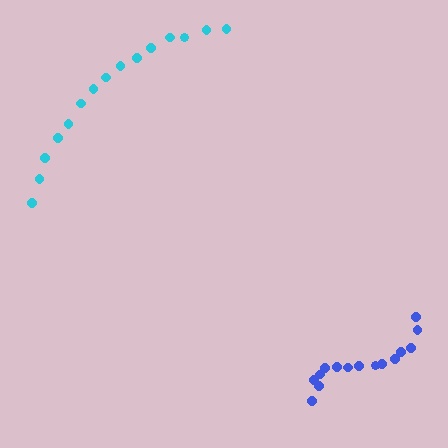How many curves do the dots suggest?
There are 2 distinct paths.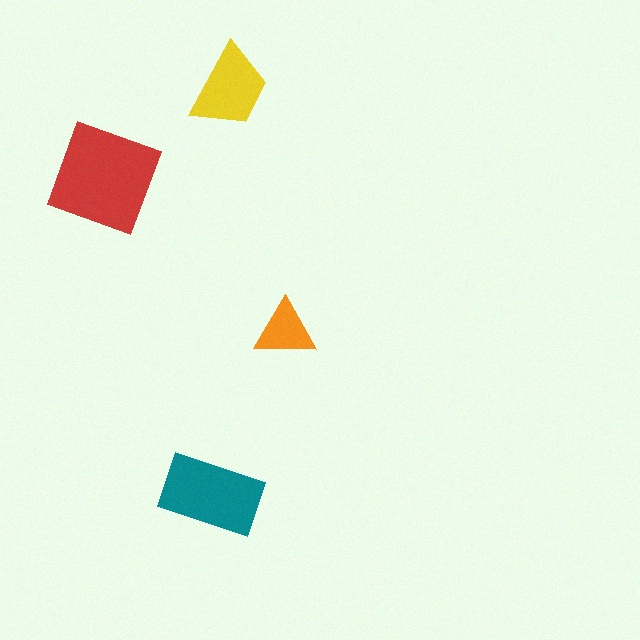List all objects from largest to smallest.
The red square, the teal rectangle, the yellow trapezoid, the orange triangle.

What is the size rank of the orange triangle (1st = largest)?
4th.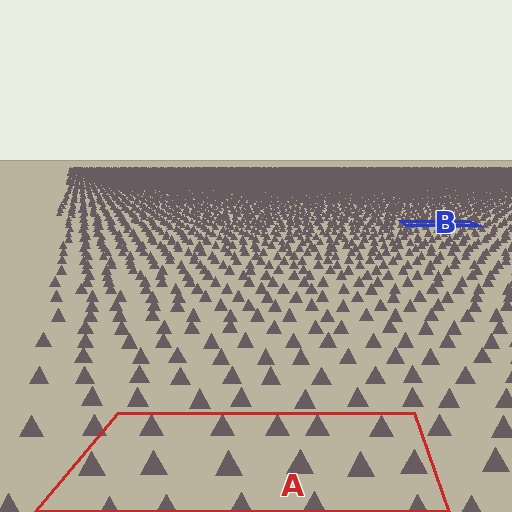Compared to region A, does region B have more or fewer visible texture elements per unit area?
Region B has more texture elements per unit area — they are packed more densely because it is farther away.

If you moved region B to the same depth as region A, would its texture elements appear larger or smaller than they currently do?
They would appear larger. At a closer depth, the same texture elements are projected at a bigger on-screen size.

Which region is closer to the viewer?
Region A is closer. The texture elements there are larger and more spread out.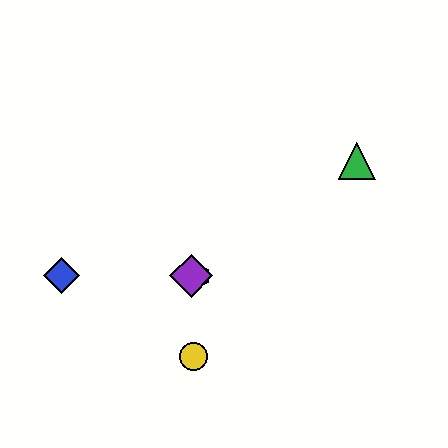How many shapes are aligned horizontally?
3 shapes (the red hexagon, the blue diamond, the purple diamond) are aligned horizontally.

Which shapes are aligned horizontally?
The red hexagon, the blue diamond, the purple diamond are aligned horizontally.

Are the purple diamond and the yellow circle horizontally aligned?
No, the purple diamond is at y≈276 and the yellow circle is at y≈357.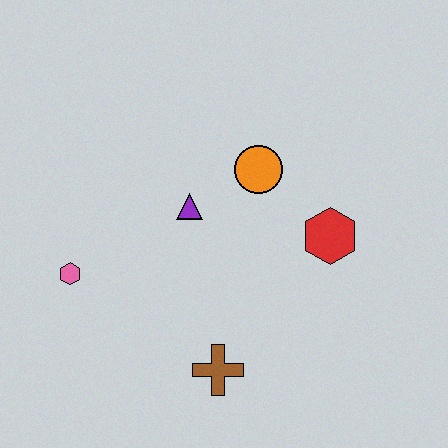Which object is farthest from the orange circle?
The pink hexagon is farthest from the orange circle.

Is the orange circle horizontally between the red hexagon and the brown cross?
Yes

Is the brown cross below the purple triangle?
Yes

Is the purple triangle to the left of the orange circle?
Yes